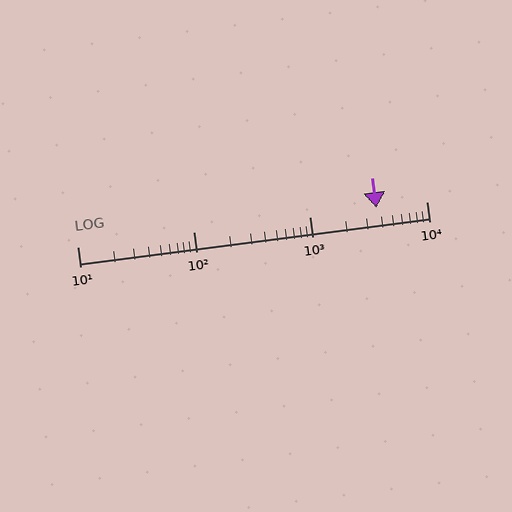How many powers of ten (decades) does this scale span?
The scale spans 3 decades, from 10 to 10000.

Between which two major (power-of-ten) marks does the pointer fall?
The pointer is between 1000 and 10000.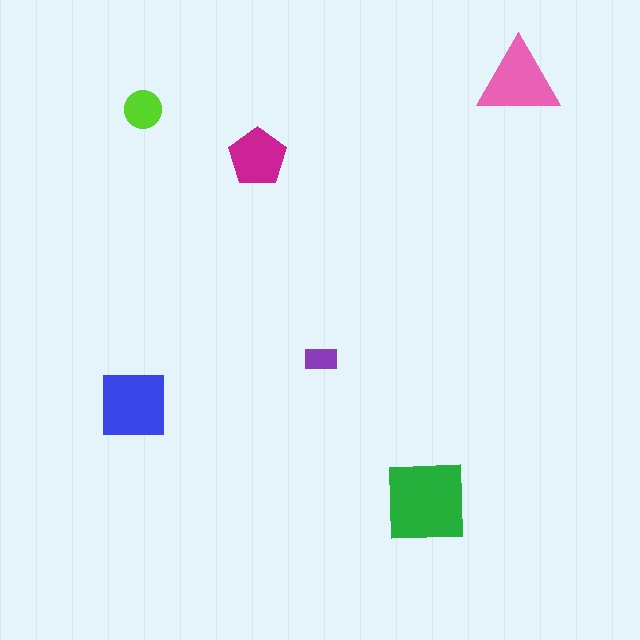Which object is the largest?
The green square.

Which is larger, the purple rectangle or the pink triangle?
The pink triangle.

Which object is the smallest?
The purple rectangle.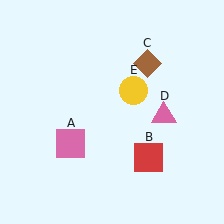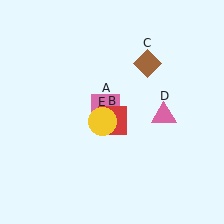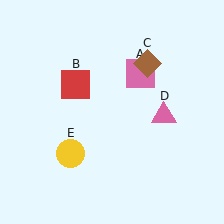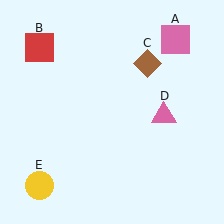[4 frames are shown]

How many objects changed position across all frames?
3 objects changed position: pink square (object A), red square (object B), yellow circle (object E).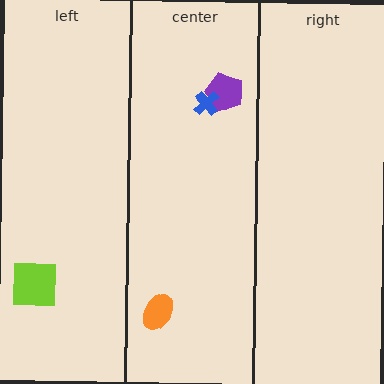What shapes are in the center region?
The purple pentagon, the blue cross, the orange ellipse.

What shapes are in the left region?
The lime square.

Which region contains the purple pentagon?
The center region.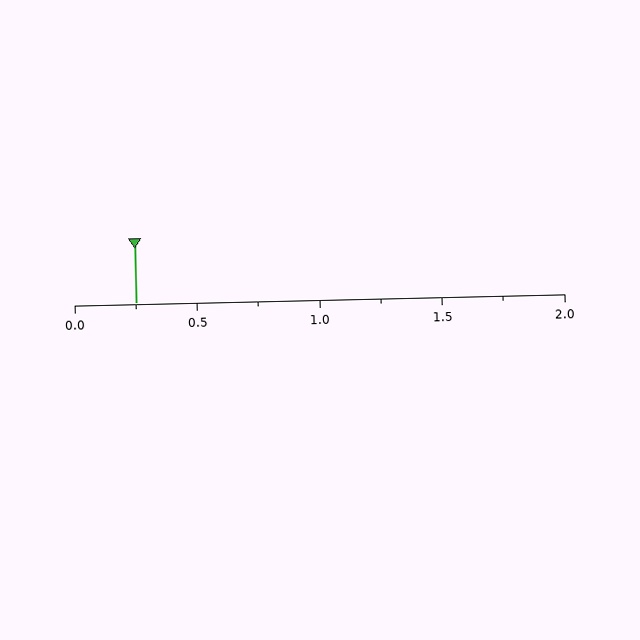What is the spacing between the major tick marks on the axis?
The major ticks are spaced 0.5 apart.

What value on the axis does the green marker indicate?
The marker indicates approximately 0.25.